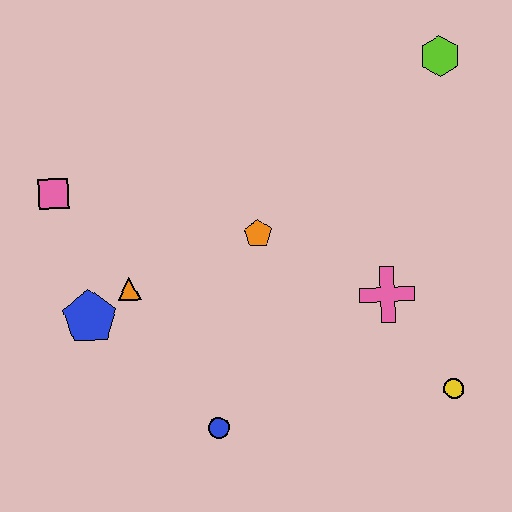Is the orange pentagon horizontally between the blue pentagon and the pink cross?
Yes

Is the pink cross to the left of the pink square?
No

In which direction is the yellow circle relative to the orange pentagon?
The yellow circle is to the right of the orange pentagon.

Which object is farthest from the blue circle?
The lime hexagon is farthest from the blue circle.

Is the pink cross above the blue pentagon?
Yes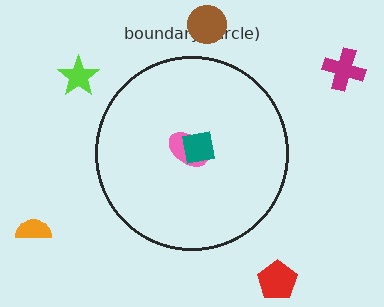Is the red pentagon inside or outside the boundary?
Outside.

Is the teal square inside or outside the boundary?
Inside.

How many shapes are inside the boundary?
2 inside, 5 outside.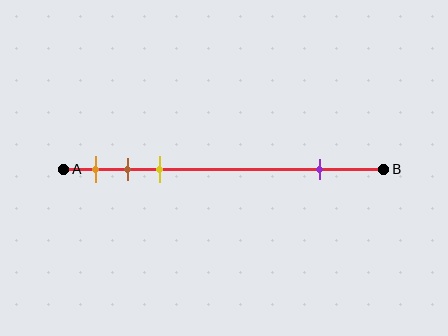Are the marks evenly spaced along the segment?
No, the marks are not evenly spaced.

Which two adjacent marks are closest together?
The brown and yellow marks are the closest adjacent pair.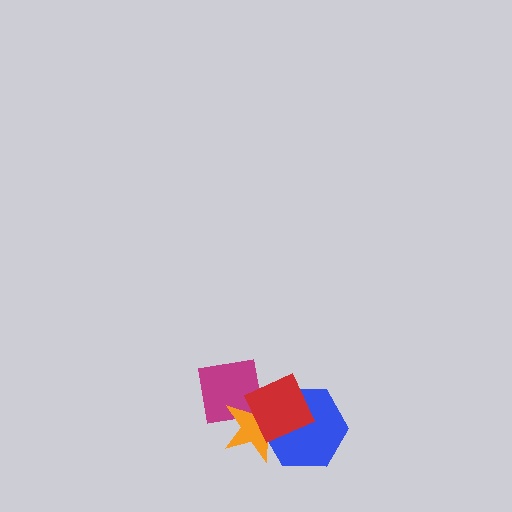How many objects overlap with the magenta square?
2 objects overlap with the magenta square.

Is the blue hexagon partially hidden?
Yes, it is partially covered by another shape.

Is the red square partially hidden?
No, no other shape covers it.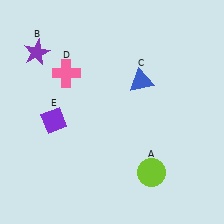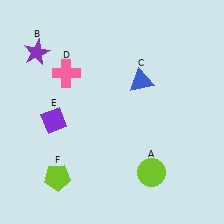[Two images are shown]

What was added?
A lime pentagon (F) was added in Image 2.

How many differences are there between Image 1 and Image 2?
There is 1 difference between the two images.